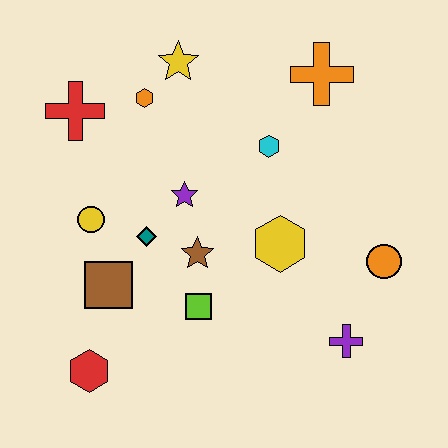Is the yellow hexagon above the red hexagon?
Yes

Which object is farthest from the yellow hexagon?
The red cross is farthest from the yellow hexagon.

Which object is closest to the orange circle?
The purple cross is closest to the orange circle.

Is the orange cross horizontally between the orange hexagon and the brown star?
No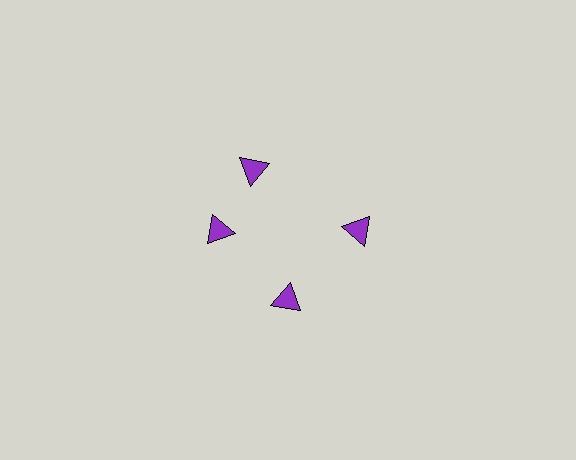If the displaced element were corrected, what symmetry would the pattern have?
It would have 4-fold rotational symmetry — the pattern would map onto itself every 90 degrees.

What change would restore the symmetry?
The symmetry would be restored by rotating it back into even spacing with its neighbors so that all 4 triangles sit at equal angles and equal distance from the center.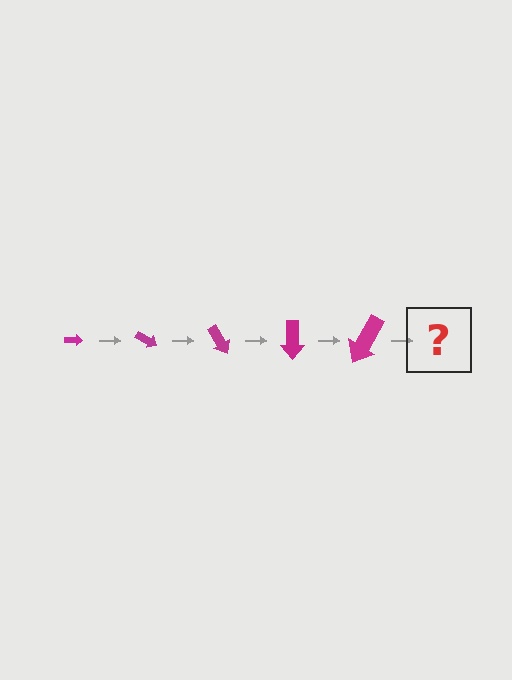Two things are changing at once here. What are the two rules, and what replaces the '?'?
The two rules are that the arrow grows larger each step and it rotates 30 degrees each step. The '?' should be an arrow, larger than the previous one and rotated 150 degrees from the start.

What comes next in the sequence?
The next element should be an arrow, larger than the previous one and rotated 150 degrees from the start.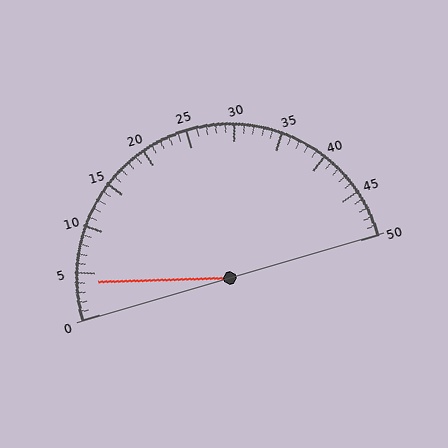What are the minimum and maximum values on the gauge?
The gauge ranges from 0 to 50.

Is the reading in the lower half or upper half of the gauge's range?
The reading is in the lower half of the range (0 to 50).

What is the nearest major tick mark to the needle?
The nearest major tick mark is 5.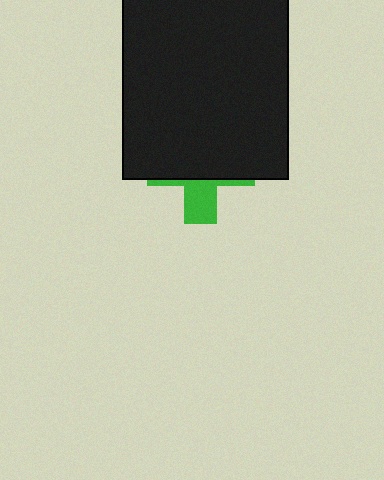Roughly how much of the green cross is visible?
A small part of it is visible (roughly 32%).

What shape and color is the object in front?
The object in front is a black rectangle.